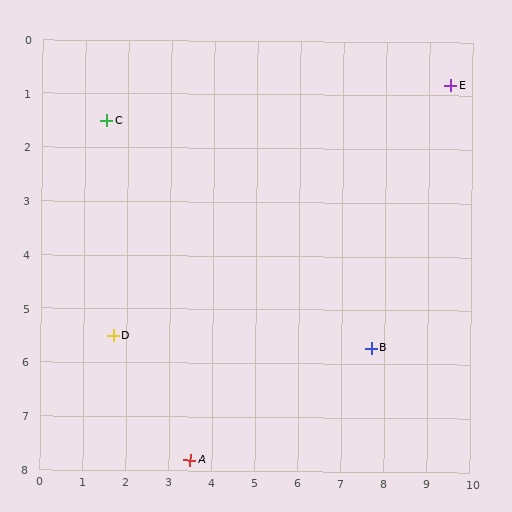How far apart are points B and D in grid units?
Points B and D are about 6.0 grid units apart.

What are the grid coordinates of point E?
Point E is at approximately (9.5, 0.8).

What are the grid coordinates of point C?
Point C is at approximately (1.5, 1.5).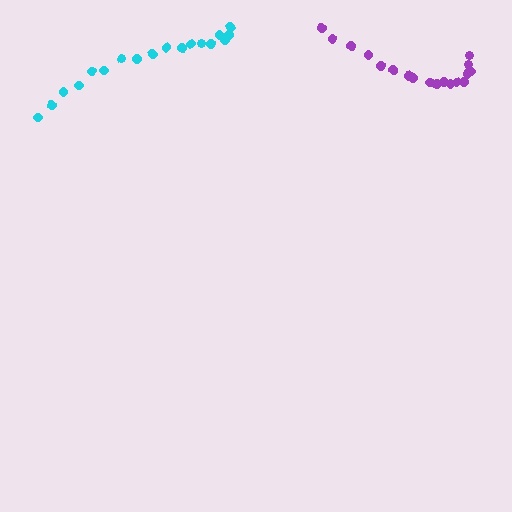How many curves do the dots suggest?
There are 2 distinct paths.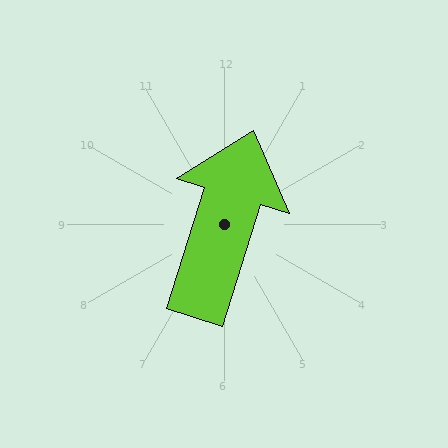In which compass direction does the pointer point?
North.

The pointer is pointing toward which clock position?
Roughly 1 o'clock.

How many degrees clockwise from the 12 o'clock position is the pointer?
Approximately 18 degrees.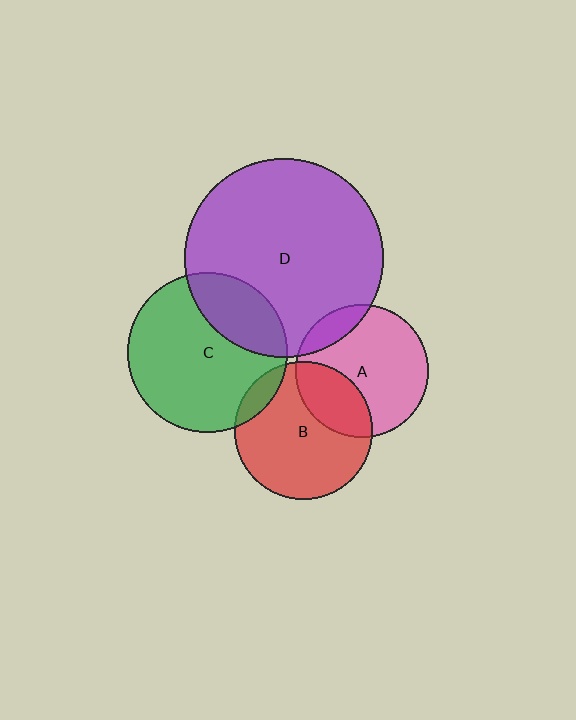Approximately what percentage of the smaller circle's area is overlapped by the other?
Approximately 25%.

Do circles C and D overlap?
Yes.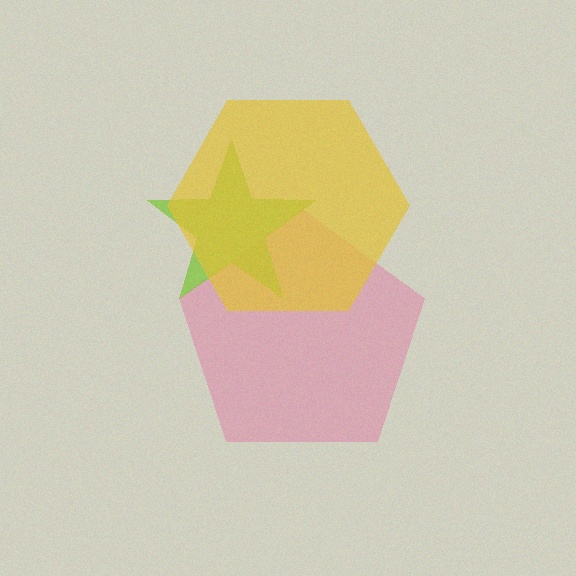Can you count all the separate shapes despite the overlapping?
Yes, there are 3 separate shapes.